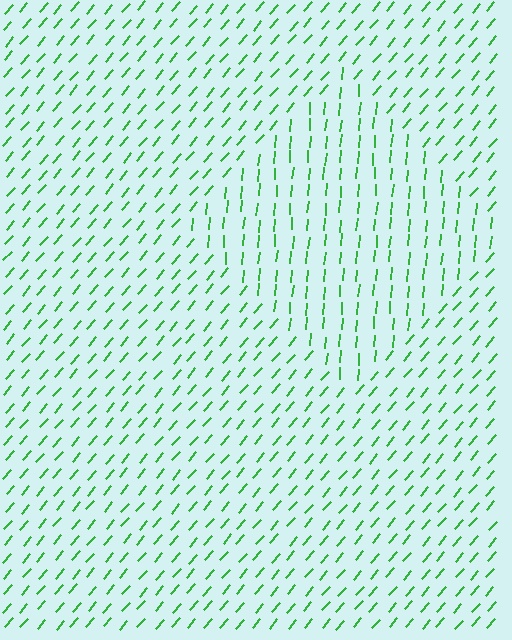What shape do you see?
I see a diamond.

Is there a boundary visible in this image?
Yes, there is a texture boundary formed by a change in line orientation.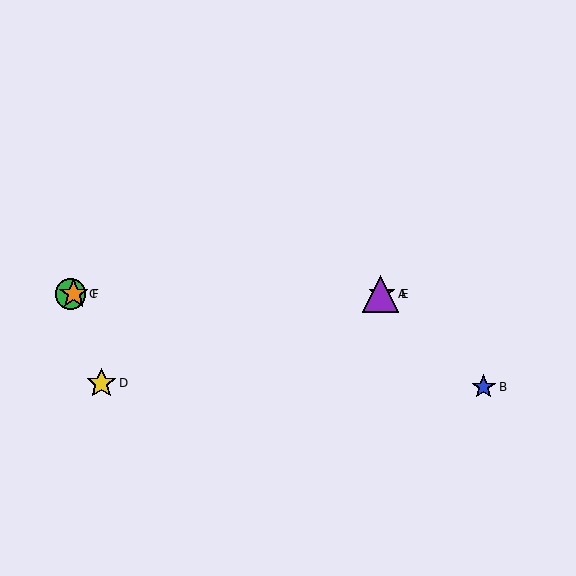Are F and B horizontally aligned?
No, F is at y≈294 and B is at y≈387.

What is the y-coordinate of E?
Object E is at y≈294.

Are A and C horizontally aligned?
Yes, both are at y≈294.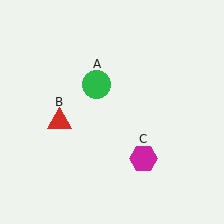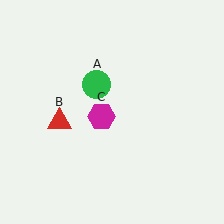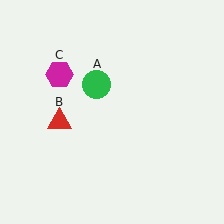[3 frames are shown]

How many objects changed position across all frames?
1 object changed position: magenta hexagon (object C).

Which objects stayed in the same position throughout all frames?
Green circle (object A) and red triangle (object B) remained stationary.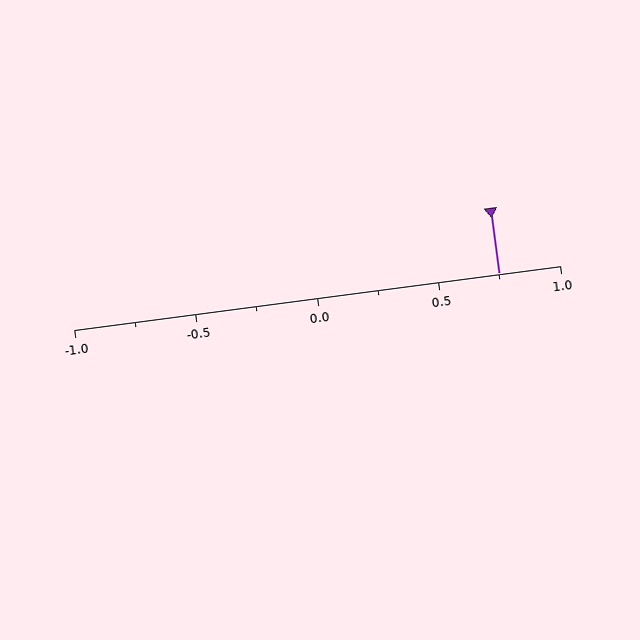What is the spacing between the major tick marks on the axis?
The major ticks are spaced 0.5 apart.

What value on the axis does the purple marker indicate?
The marker indicates approximately 0.75.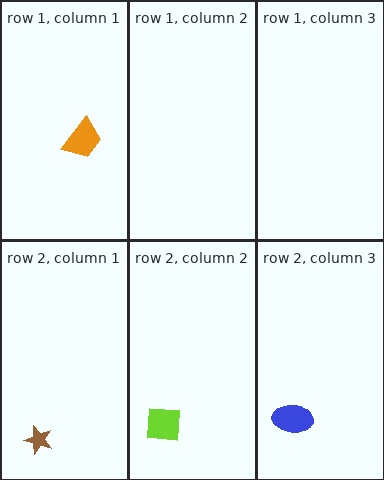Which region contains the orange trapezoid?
The row 1, column 1 region.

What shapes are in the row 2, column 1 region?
The brown star.